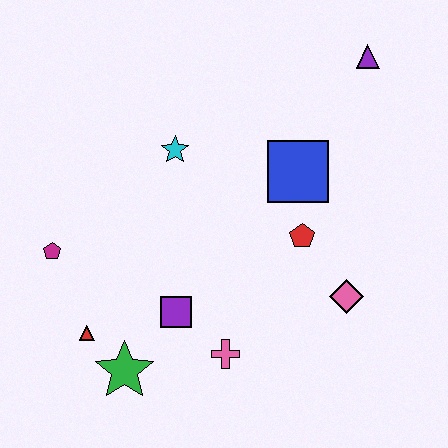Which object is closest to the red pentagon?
The blue square is closest to the red pentagon.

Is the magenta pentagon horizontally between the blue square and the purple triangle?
No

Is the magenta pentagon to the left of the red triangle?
Yes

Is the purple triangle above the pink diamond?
Yes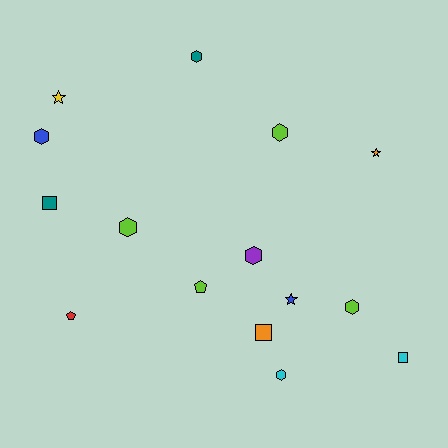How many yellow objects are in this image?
There is 1 yellow object.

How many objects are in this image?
There are 15 objects.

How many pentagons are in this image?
There are 2 pentagons.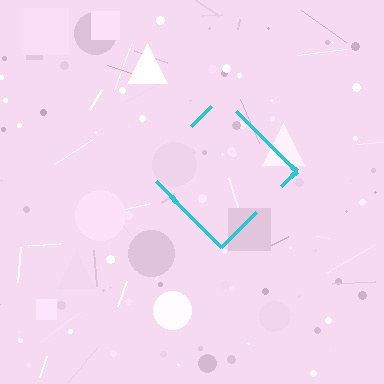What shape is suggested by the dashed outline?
The dashed outline suggests a diamond.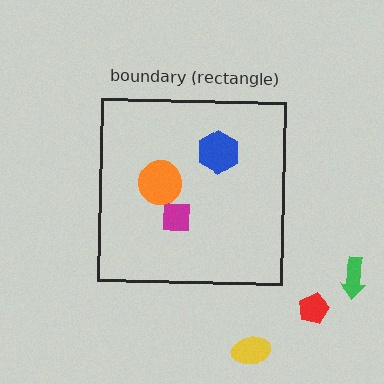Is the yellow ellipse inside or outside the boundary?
Outside.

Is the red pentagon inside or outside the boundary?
Outside.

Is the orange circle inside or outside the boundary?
Inside.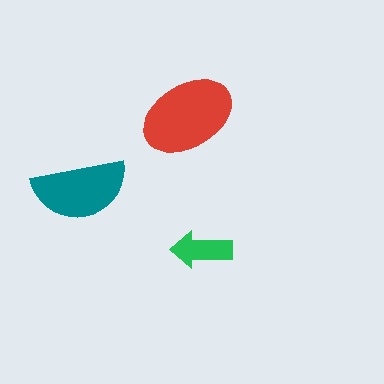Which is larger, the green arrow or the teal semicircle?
The teal semicircle.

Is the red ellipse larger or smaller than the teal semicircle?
Larger.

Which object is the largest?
The red ellipse.